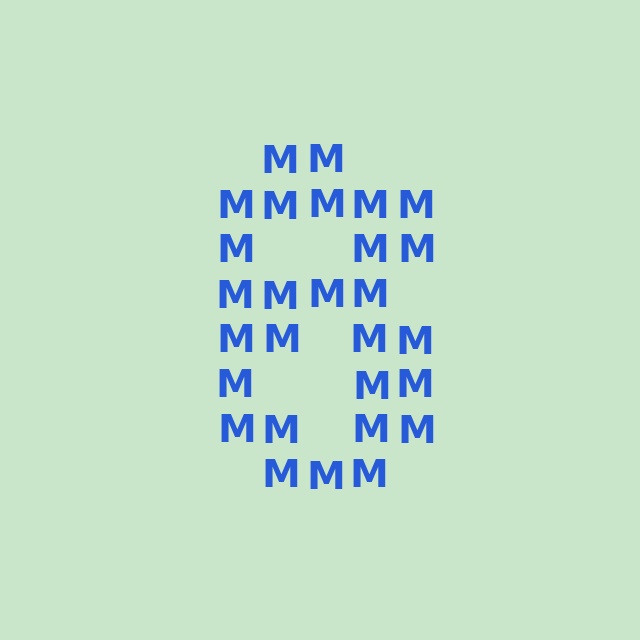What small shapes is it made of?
It is made of small letter M's.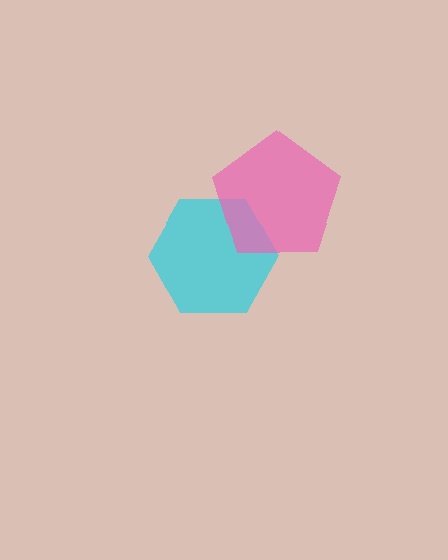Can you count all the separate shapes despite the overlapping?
Yes, there are 2 separate shapes.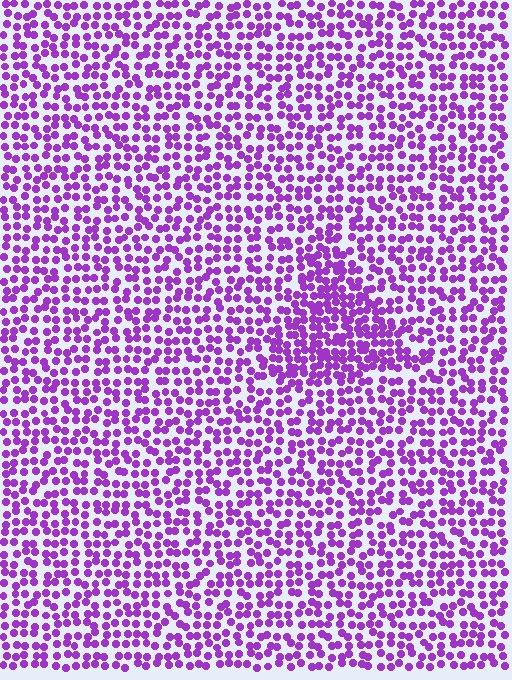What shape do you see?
I see a triangle.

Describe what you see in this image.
The image contains small purple elements arranged at two different densities. A triangle-shaped region is visible where the elements are more densely packed than the surrounding area.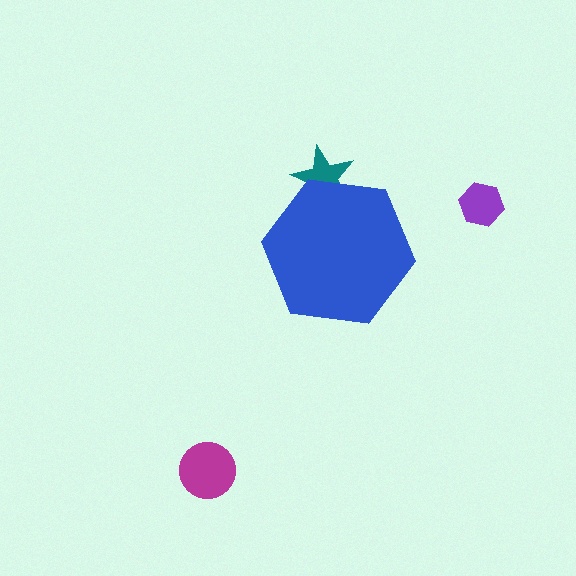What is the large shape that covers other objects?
A blue hexagon.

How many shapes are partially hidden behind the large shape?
1 shape is partially hidden.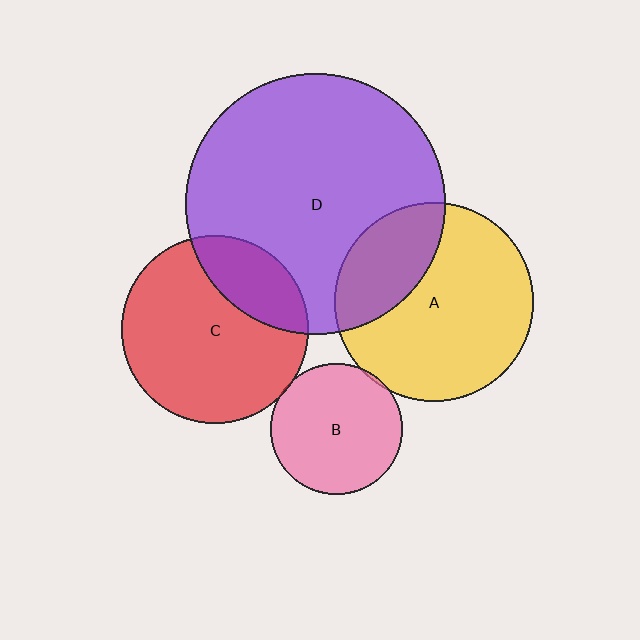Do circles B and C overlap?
Yes.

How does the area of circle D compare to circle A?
Approximately 1.7 times.